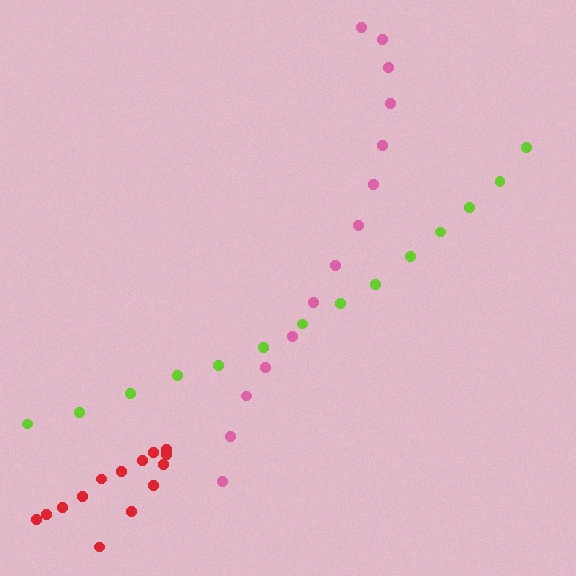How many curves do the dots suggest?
There are 3 distinct paths.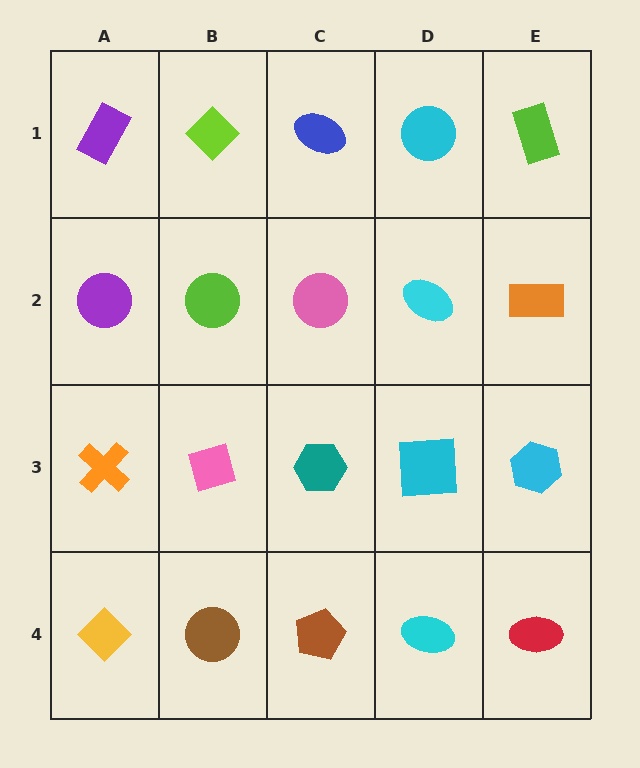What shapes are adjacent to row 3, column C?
A pink circle (row 2, column C), a brown pentagon (row 4, column C), a pink diamond (row 3, column B), a cyan square (row 3, column D).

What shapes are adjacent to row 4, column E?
A cyan hexagon (row 3, column E), a cyan ellipse (row 4, column D).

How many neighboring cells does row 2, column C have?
4.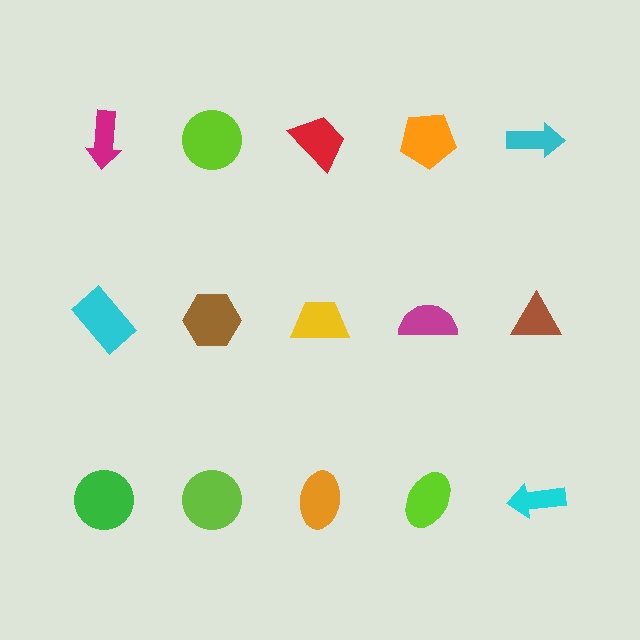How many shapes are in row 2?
5 shapes.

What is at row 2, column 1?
A cyan rectangle.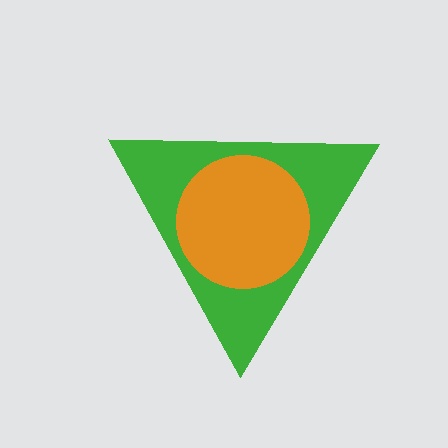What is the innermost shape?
The orange circle.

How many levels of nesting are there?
2.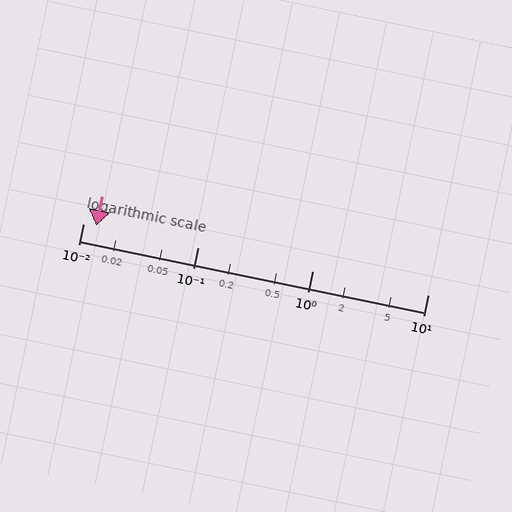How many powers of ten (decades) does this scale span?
The scale spans 3 decades, from 0.01 to 10.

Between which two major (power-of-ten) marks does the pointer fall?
The pointer is between 0.01 and 0.1.